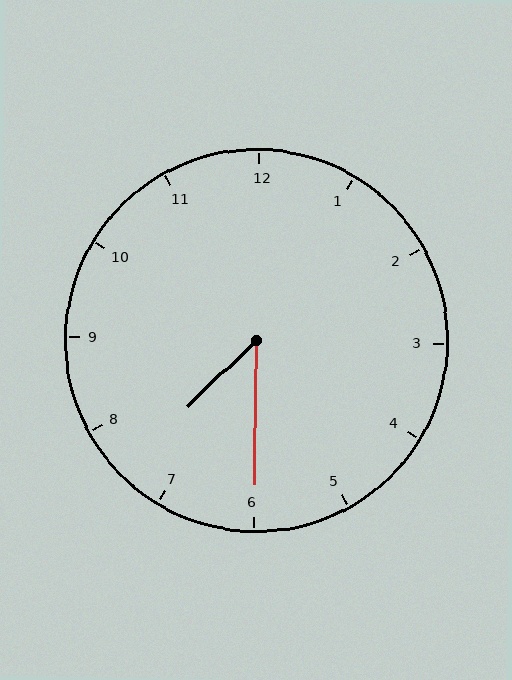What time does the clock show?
7:30.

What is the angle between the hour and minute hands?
Approximately 45 degrees.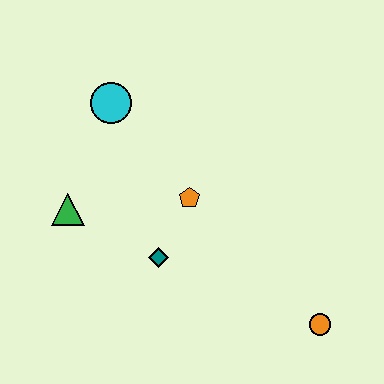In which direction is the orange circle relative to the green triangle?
The orange circle is to the right of the green triangle.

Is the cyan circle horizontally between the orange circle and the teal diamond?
No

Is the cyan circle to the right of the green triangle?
Yes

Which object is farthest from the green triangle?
The orange circle is farthest from the green triangle.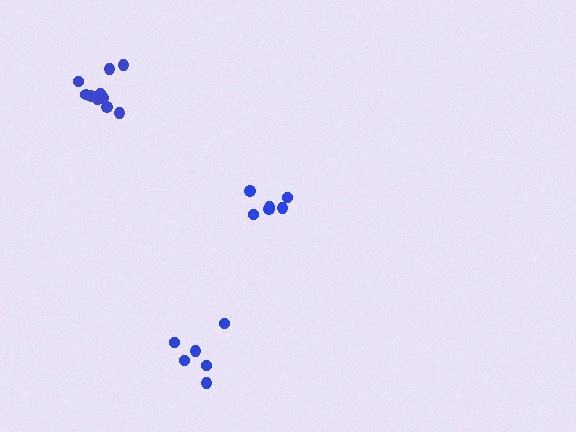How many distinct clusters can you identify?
There are 3 distinct clusters.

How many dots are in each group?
Group 1: 6 dots, Group 2: 6 dots, Group 3: 10 dots (22 total).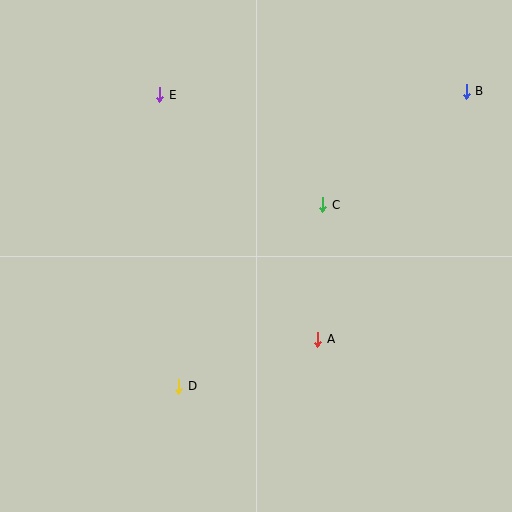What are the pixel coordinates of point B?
Point B is at (466, 91).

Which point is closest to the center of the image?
Point C at (323, 205) is closest to the center.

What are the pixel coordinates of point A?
Point A is at (318, 339).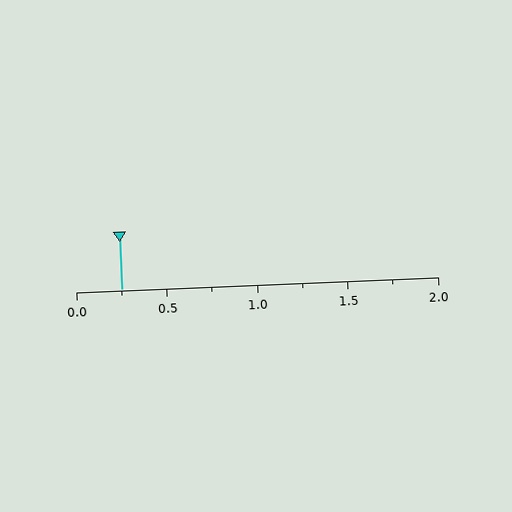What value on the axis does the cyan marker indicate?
The marker indicates approximately 0.25.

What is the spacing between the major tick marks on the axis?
The major ticks are spaced 0.5 apart.